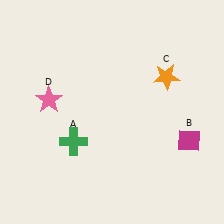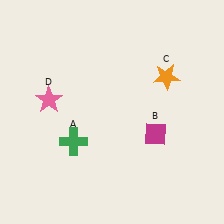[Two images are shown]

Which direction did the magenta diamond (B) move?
The magenta diamond (B) moved left.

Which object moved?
The magenta diamond (B) moved left.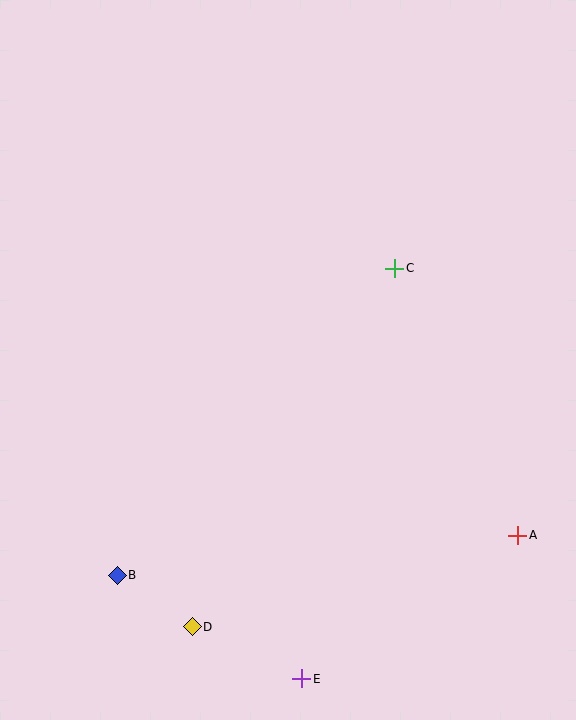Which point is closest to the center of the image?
Point C at (395, 268) is closest to the center.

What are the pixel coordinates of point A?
Point A is at (518, 535).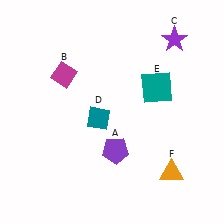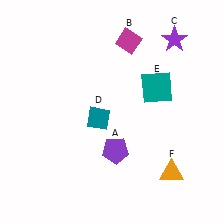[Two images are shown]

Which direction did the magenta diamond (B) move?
The magenta diamond (B) moved right.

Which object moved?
The magenta diamond (B) moved right.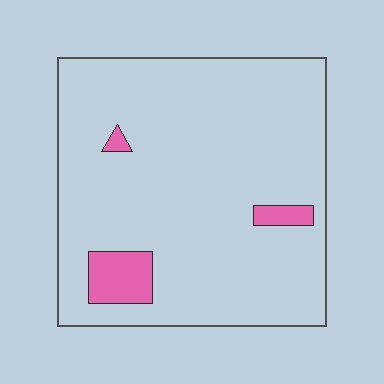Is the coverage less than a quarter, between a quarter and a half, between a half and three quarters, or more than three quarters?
Less than a quarter.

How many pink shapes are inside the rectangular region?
3.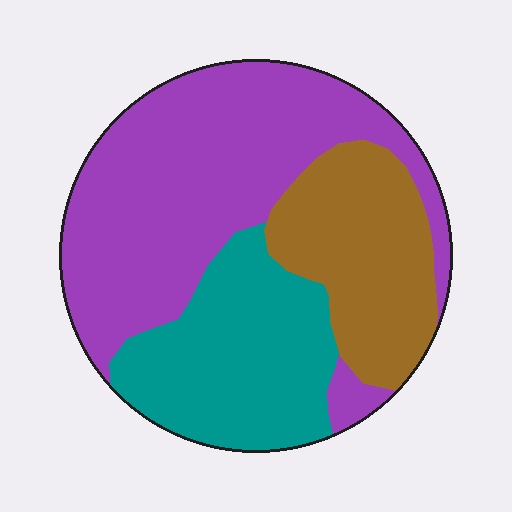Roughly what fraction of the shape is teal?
Teal takes up about one quarter (1/4) of the shape.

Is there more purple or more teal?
Purple.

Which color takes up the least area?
Brown, at roughly 25%.